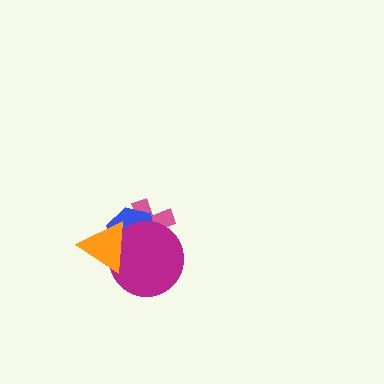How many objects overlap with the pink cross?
3 objects overlap with the pink cross.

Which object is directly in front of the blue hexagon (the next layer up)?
The magenta circle is directly in front of the blue hexagon.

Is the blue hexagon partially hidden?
Yes, it is partially covered by another shape.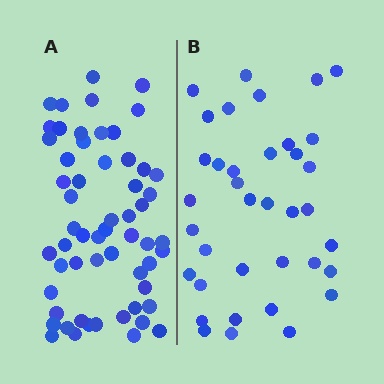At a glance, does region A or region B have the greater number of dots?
Region A (the left region) has more dots.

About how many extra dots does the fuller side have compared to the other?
Region A has approximately 20 more dots than region B.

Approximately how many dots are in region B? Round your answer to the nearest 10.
About 40 dots. (The exact count is 37, which rounds to 40.)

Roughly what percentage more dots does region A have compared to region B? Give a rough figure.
About 55% more.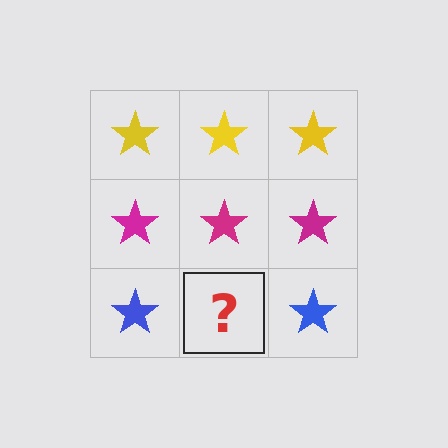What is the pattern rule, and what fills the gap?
The rule is that each row has a consistent color. The gap should be filled with a blue star.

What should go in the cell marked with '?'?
The missing cell should contain a blue star.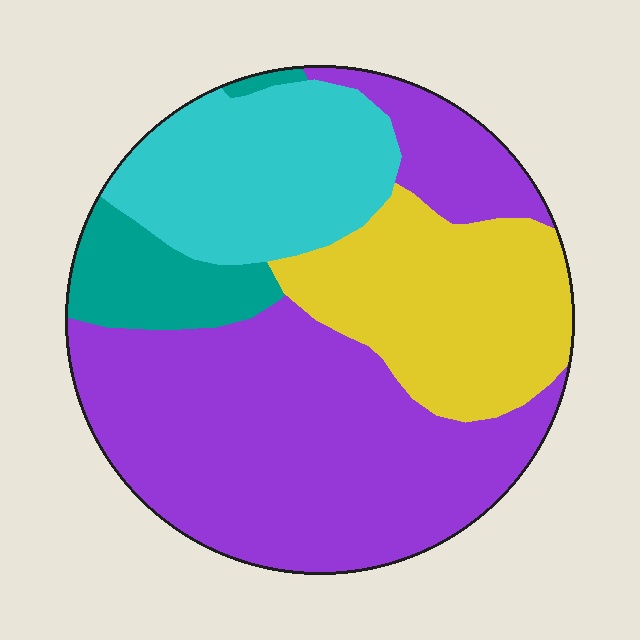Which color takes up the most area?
Purple, at roughly 50%.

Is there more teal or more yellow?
Yellow.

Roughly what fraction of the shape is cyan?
Cyan covers 20% of the shape.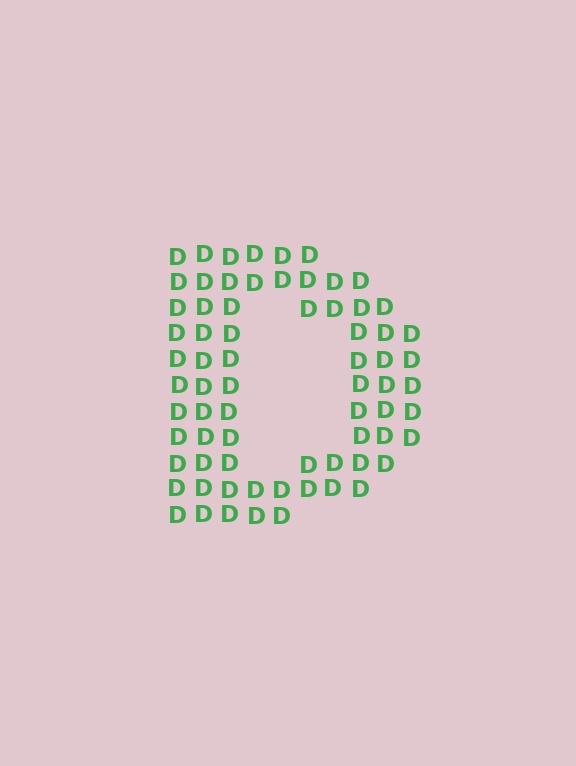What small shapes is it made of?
It is made of small letter D's.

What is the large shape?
The large shape is the letter D.